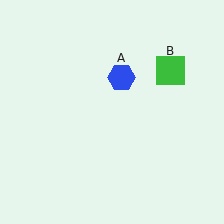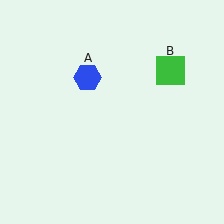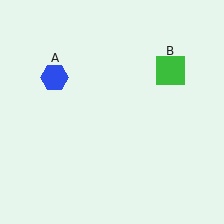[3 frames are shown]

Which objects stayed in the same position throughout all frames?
Green square (object B) remained stationary.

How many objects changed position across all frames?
1 object changed position: blue hexagon (object A).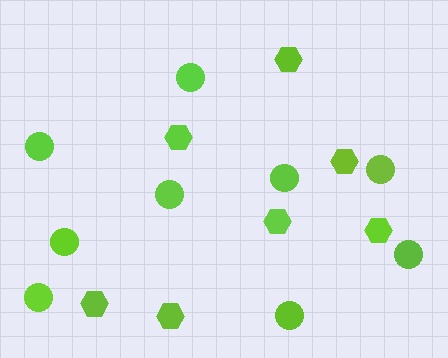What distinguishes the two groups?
There are 2 groups: one group of circles (9) and one group of hexagons (7).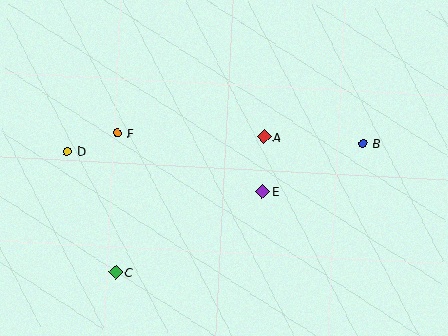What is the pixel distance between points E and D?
The distance between E and D is 199 pixels.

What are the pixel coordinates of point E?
Point E is at (263, 191).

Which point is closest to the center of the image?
Point E at (263, 191) is closest to the center.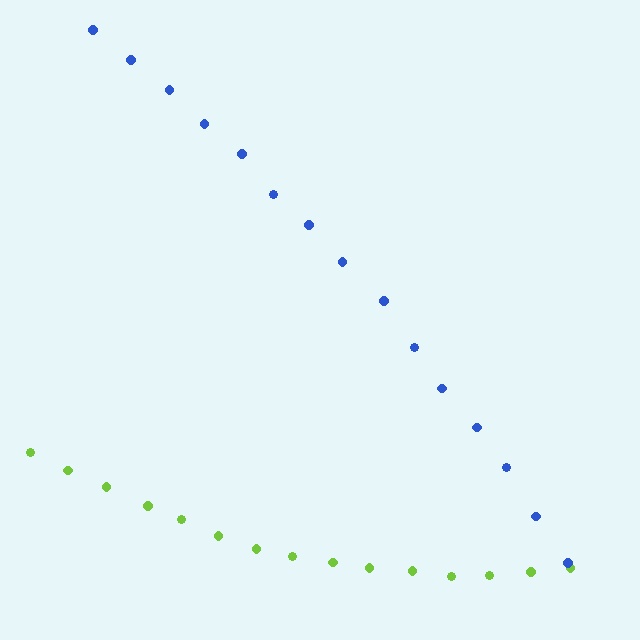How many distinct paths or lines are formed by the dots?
There are 2 distinct paths.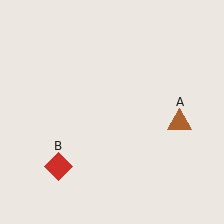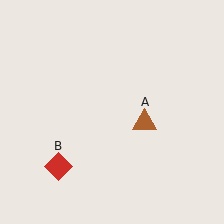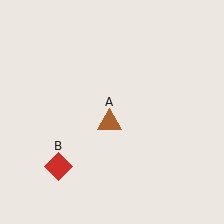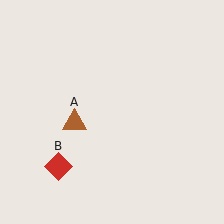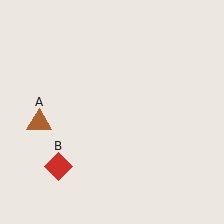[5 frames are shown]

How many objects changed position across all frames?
1 object changed position: brown triangle (object A).